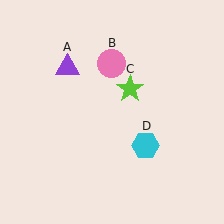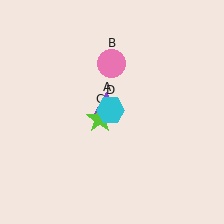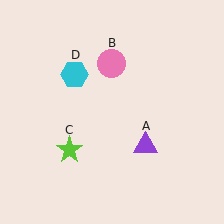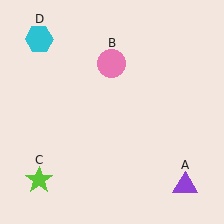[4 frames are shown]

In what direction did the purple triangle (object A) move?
The purple triangle (object A) moved down and to the right.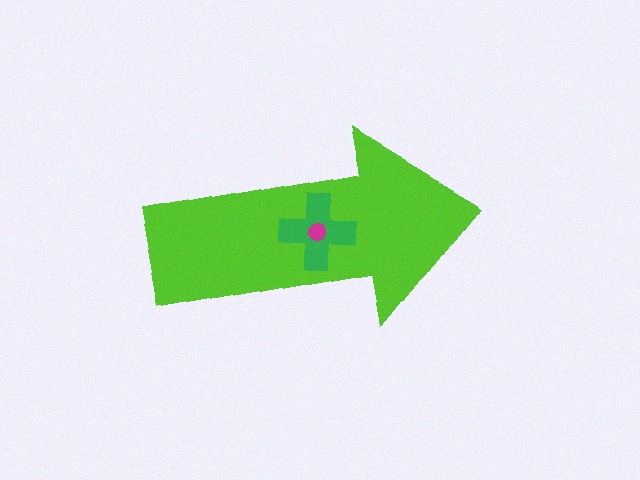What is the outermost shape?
The lime arrow.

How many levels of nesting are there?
3.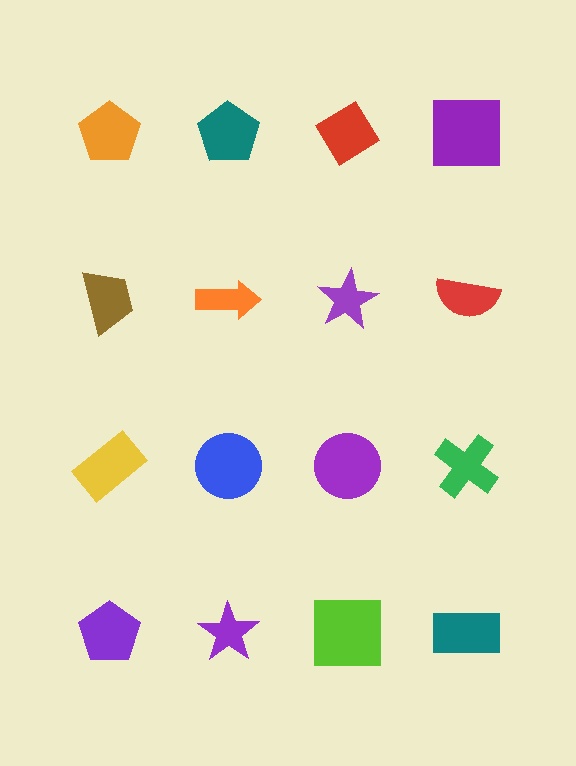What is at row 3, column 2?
A blue circle.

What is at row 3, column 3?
A purple circle.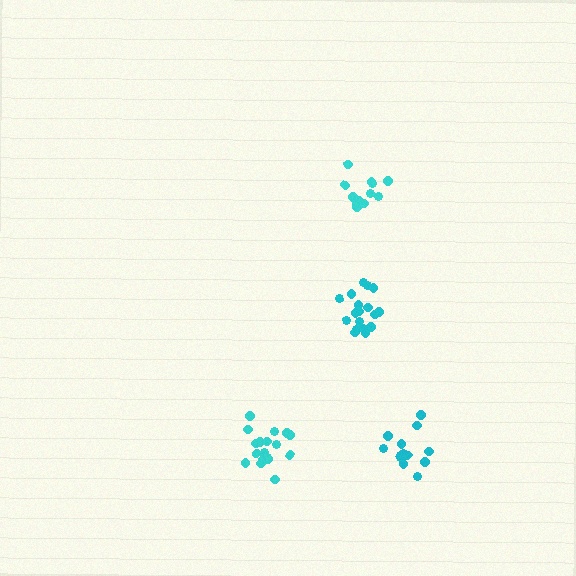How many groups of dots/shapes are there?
There are 4 groups.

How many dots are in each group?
Group 1: 18 dots, Group 2: 13 dots, Group 3: 13 dots, Group 4: 17 dots (61 total).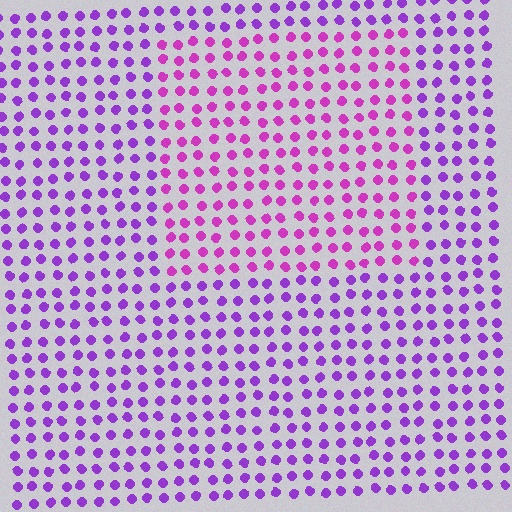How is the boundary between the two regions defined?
The boundary is defined purely by a slight shift in hue (about 29 degrees). Spacing, size, and orientation are identical on both sides.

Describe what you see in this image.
The image is filled with small purple elements in a uniform arrangement. A rectangle-shaped region is visible where the elements are tinted to a slightly different hue, forming a subtle color boundary.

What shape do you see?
I see a rectangle.